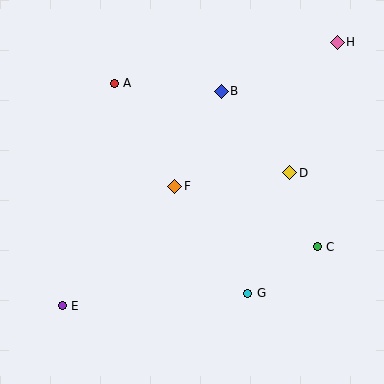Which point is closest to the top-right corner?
Point H is closest to the top-right corner.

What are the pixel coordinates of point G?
Point G is at (248, 293).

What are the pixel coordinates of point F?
Point F is at (175, 186).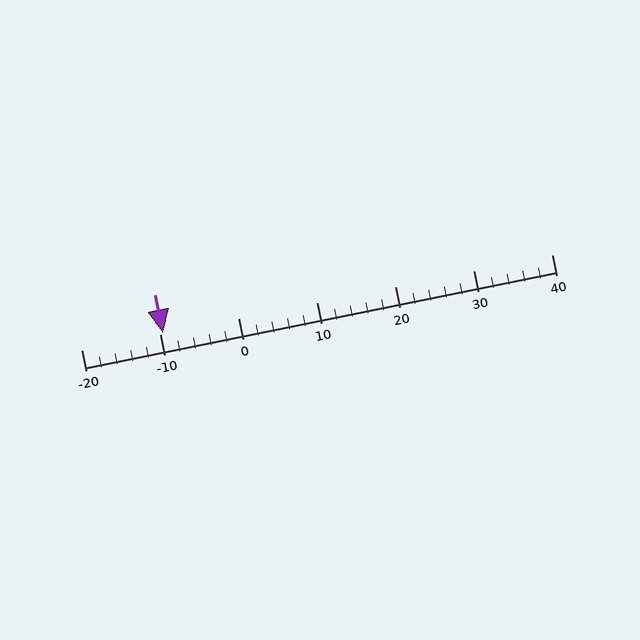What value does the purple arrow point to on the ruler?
The purple arrow points to approximately -10.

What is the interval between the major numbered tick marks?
The major tick marks are spaced 10 units apart.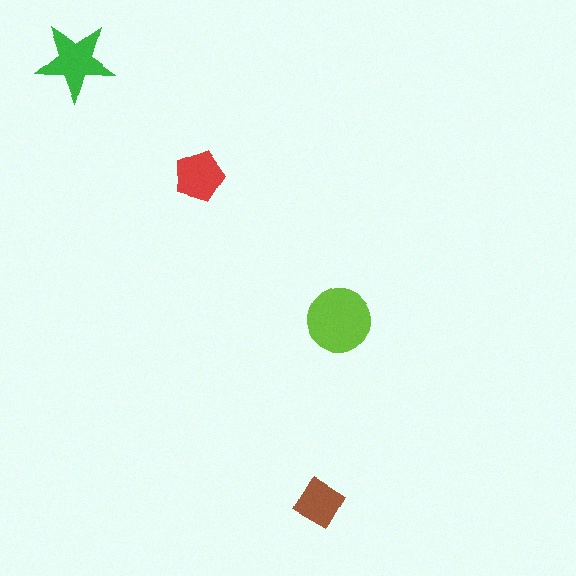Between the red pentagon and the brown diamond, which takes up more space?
The red pentagon.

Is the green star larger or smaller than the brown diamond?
Larger.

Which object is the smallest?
The brown diamond.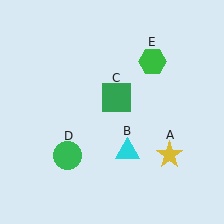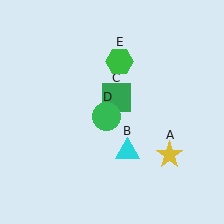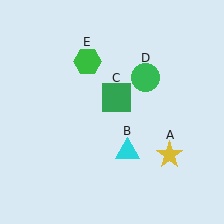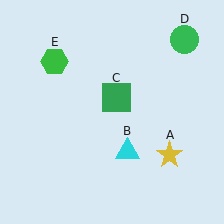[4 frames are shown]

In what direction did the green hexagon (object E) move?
The green hexagon (object E) moved left.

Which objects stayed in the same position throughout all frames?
Yellow star (object A) and cyan triangle (object B) and green square (object C) remained stationary.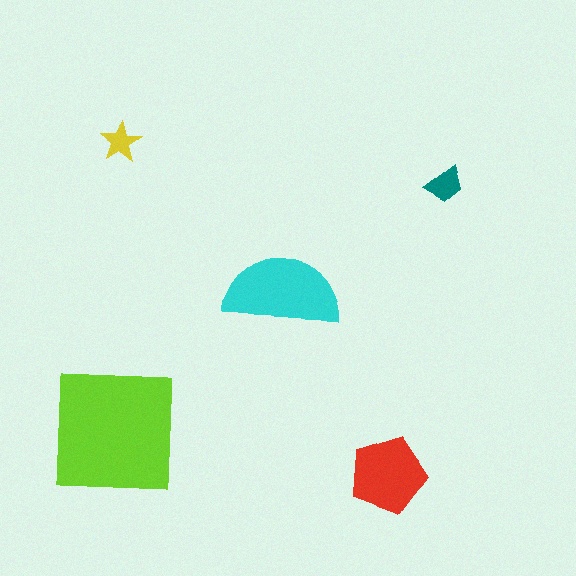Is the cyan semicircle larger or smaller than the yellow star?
Larger.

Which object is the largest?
The lime square.